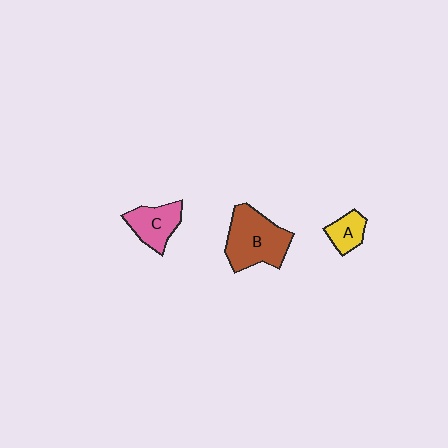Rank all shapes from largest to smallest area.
From largest to smallest: B (brown), C (pink), A (yellow).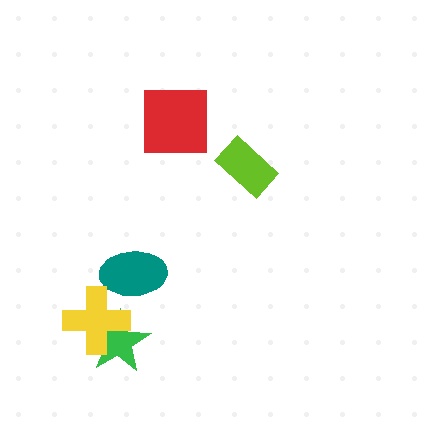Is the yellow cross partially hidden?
No, no other shape covers it.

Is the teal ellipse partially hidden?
Yes, it is partially covered by another shape.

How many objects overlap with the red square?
0 objects overlap with the red square.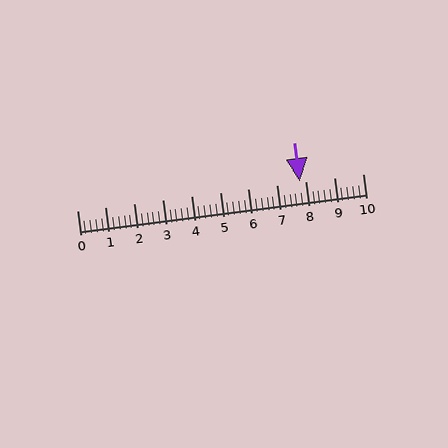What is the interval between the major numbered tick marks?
The major tick marks are spaced 1 units apart.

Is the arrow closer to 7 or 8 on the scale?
The arrow is closer to 8.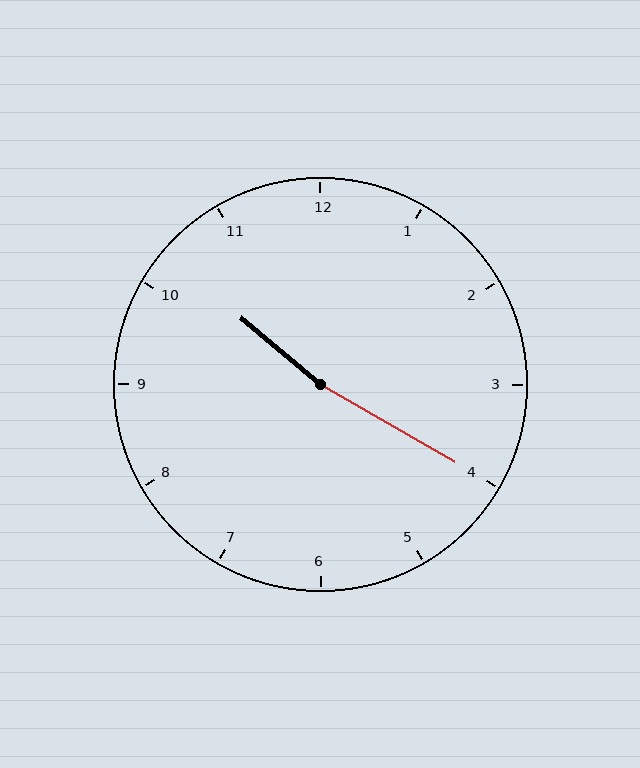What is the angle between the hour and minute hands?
Approximately 170 degrees.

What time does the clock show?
10:20.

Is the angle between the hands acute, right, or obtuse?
It is obtuse.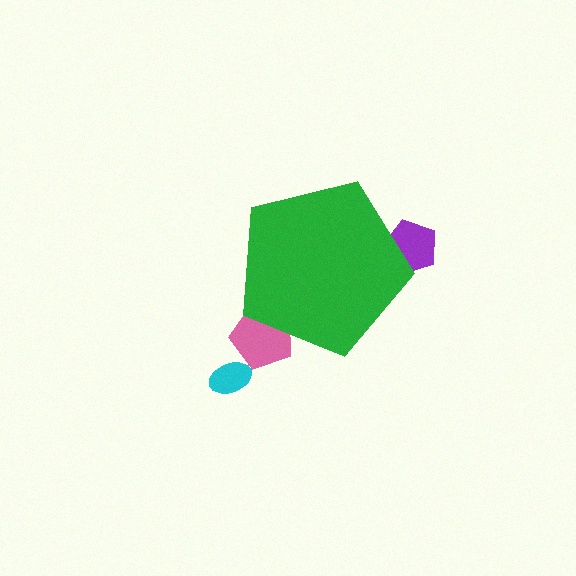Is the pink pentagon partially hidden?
Yes, the pink pentagon is partially hidden behind the green pentagon.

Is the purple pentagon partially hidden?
Yes, the purple pentagon is partially hidden behind the green pentagon.